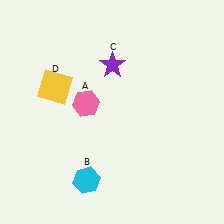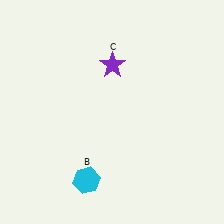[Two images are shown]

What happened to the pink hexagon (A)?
The pink hexagon (A) was removed in Image 2. It was in the top-left area of Image 1.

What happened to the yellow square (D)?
The yellow square (D) was removed in Image 2. It was in the top-left area of Image 1.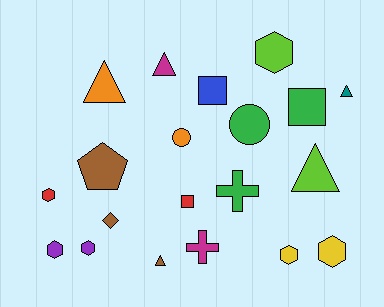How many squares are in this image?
There are 3 squares.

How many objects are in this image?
There are 20 objects.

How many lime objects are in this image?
There are 2 lime objects.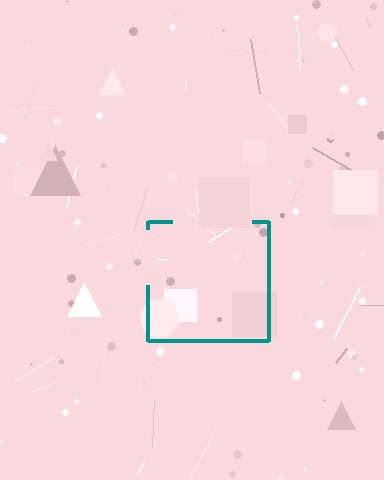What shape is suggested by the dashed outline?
The dashed outline suggests a square.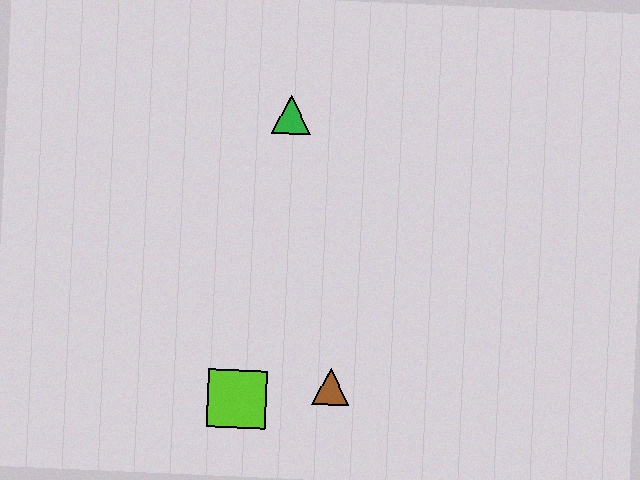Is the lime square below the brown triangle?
Yes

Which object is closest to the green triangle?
The brown triangle is closest to the green triangle.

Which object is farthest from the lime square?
The green triangle is farthest from the lime square.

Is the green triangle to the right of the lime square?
Yes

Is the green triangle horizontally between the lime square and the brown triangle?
Yes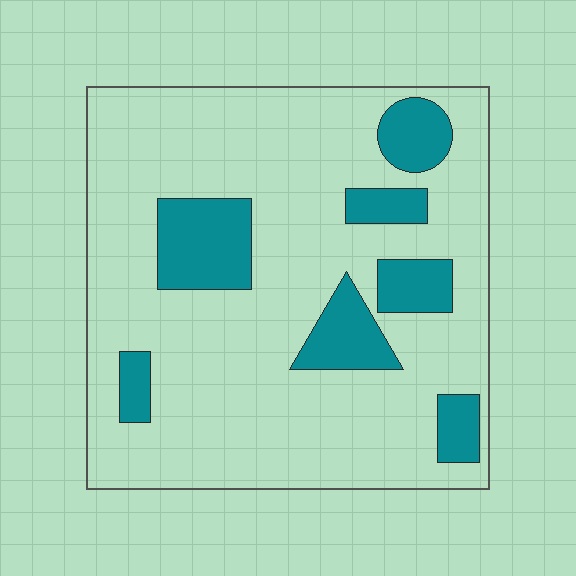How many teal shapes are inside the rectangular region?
7.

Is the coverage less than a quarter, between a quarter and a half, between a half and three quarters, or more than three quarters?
Less than a quarter.